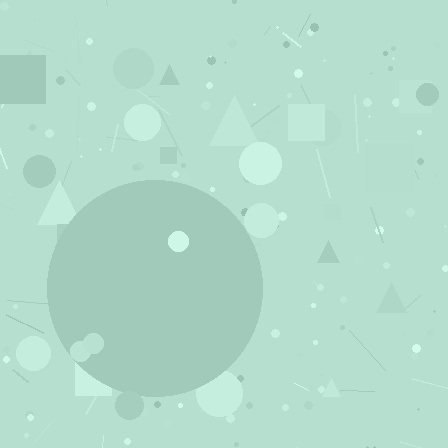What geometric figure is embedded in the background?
A circle is embedded in the background.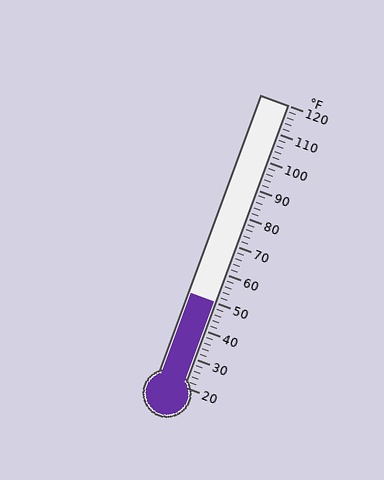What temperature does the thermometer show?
The thermometer shows approximately 50°F.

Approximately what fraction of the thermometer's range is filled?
The thermometer is filled to approximately 30% of its range.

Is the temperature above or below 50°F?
The temperature is at 50°F.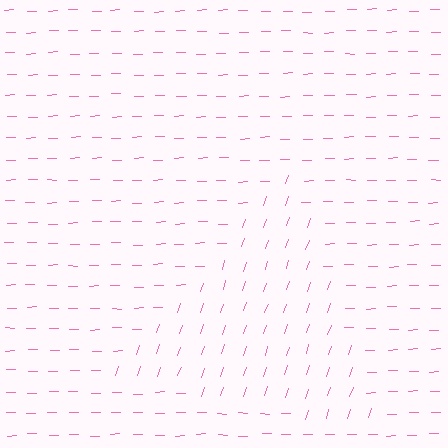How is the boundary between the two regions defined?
The boundary is defined purely by a change in line orientation (approximately 70 degrees difference). All lines are the same color and thickness.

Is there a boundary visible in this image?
Yes, there is a texture boundary formed by a change in line orientation.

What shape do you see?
I see a triangle.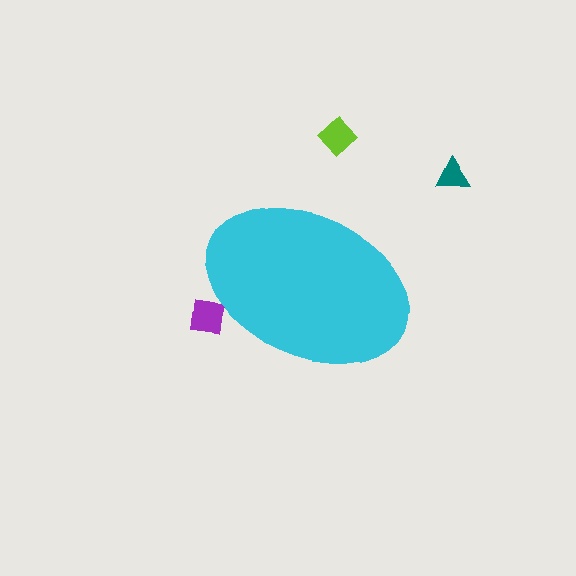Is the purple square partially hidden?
Yes, the purple square is partially hidden behind the cyan ellipse.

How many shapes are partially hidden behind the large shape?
1 shape is partially hidden.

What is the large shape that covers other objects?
A cyan ellipse.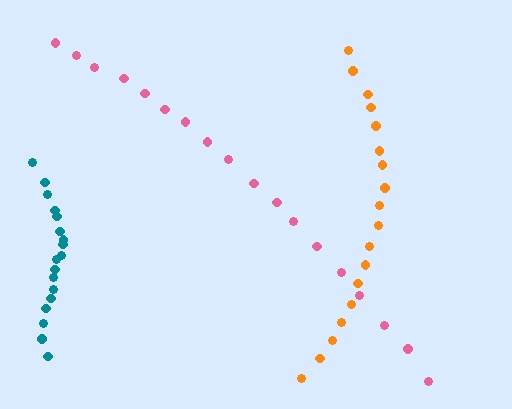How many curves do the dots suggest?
There are 3 distinct paths.